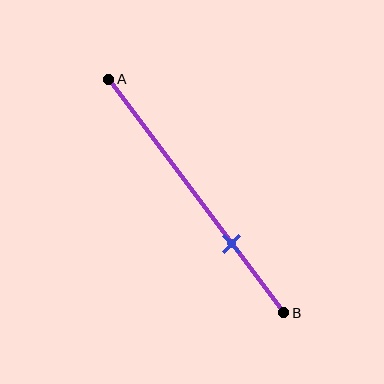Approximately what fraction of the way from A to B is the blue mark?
The blue mark is approximately 70% of the way from A to B.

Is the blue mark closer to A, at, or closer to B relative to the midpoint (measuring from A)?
The blue mark is closer to point B than the midpoint of segment AB.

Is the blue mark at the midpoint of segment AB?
No, the mark is at about 70% from A, not at the 50% midpoint.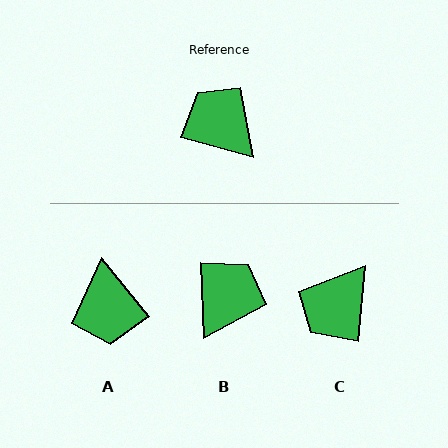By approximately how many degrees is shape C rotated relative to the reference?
Approximately 100 degrees counter-clockwise.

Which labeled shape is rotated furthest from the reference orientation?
A, about 145 degrees away.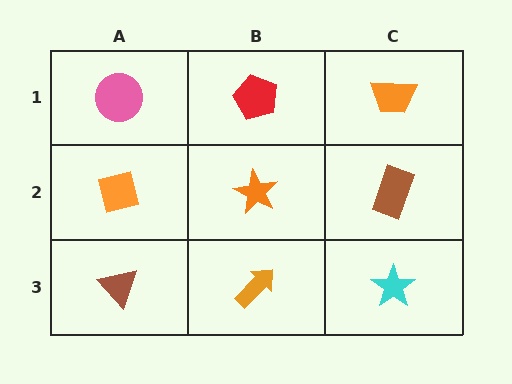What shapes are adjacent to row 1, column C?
A brown rectangle (row 2, column C), a red pentagon (row 1, column B).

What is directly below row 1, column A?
An orange square.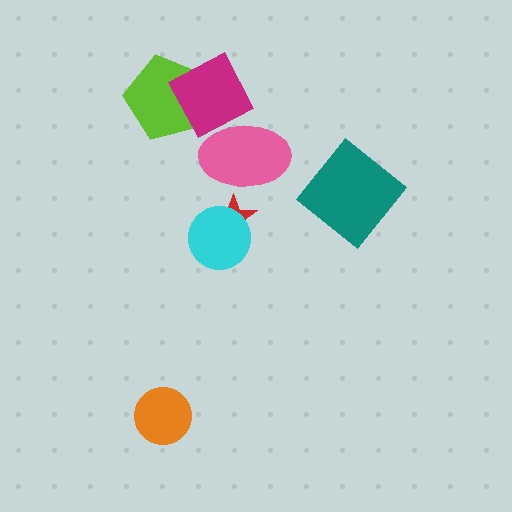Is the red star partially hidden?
Yes, it is partially covered by another shape.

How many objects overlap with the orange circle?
0 objects overlap with the orange circle.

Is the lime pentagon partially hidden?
Yes, it is partially covered by another shape.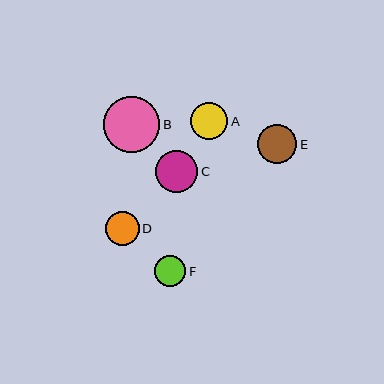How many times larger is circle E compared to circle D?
Circle E is approximately 1.2 times the size of circle D.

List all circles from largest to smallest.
From largest to smallest: B, C, E, A, D, F.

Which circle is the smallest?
Circle F is the smallest with a size of approximately 31 pixels.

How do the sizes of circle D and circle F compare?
Circle D and circle F are approximately the same size.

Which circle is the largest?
Circle B is the largest with a size of approximately 56 pixels.